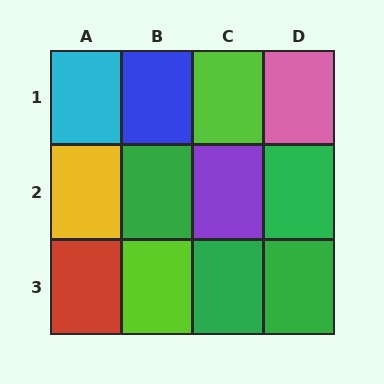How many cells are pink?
1 cell is pink.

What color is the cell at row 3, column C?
Green.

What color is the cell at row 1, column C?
Lime.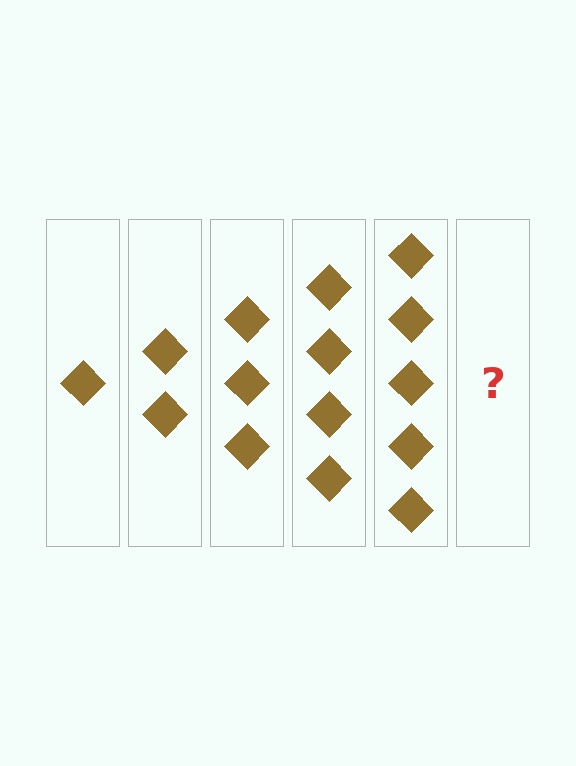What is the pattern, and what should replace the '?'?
The pattern is that each step adds one more diamond. The '?' should be 6 diamonds.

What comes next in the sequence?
The next element should be 6 diamonds.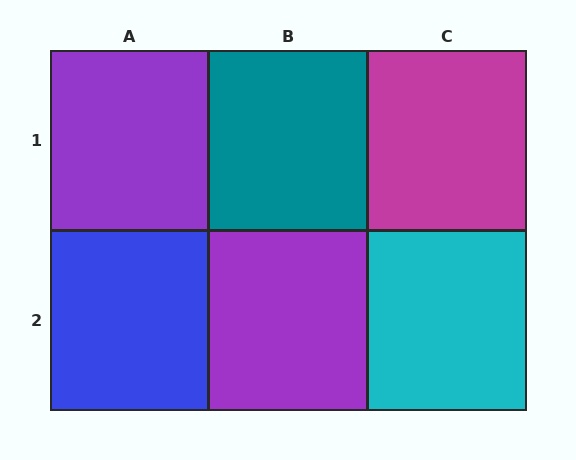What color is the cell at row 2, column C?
Cyan.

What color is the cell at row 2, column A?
Blue.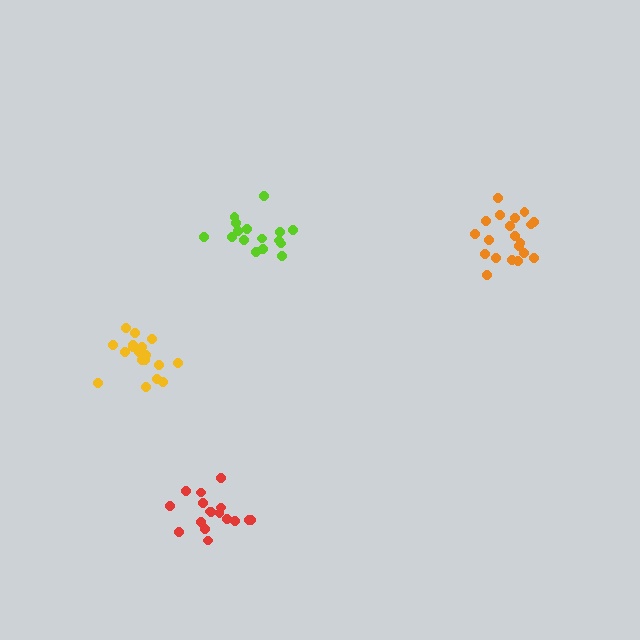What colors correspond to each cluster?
The clusters are colored: red, orange, yellow, lime.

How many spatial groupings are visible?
There are 4 spatial groupings.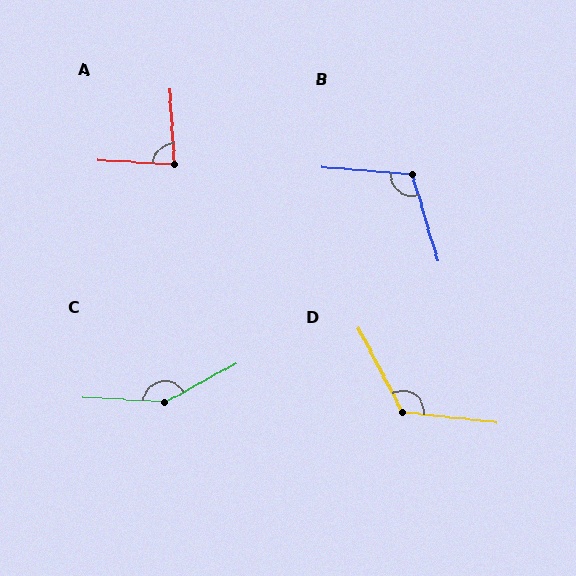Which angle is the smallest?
A, at approximately 83 degrees.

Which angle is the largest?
C, at approximately 148 degrees.